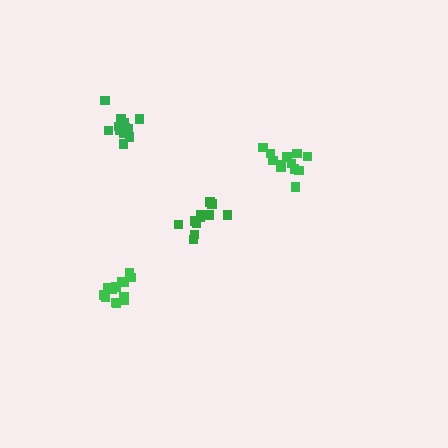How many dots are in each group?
Group 1: 13 dots, Group 2: 12 dots, Group 3: 12 dots, Group 4: 11 dots (48 total).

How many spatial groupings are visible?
There are 4 spatial groupings.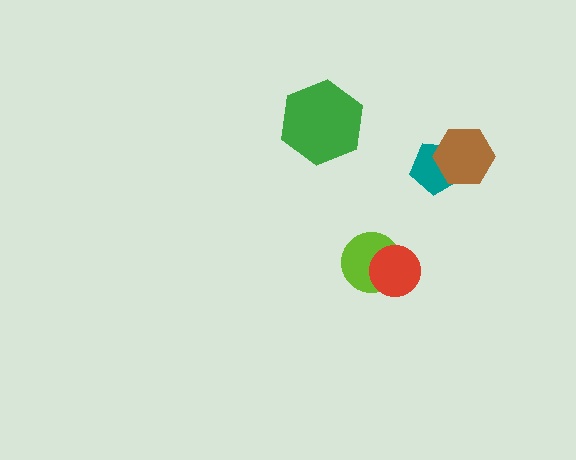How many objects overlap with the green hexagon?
0 objects overlap with the green hexagon.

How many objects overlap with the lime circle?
1 object overlaps with the lime circle.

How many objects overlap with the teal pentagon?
1 object overlaps with the teal pentagon.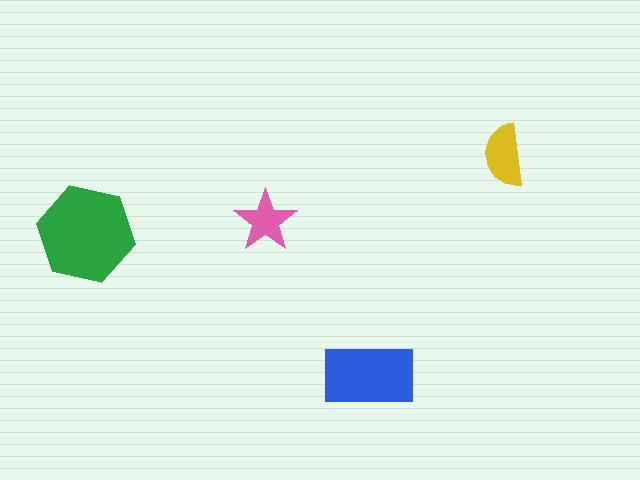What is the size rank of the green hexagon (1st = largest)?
1st.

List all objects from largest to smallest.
The green hexagon, the blue rectangle, the yellow semicircle, the pink star.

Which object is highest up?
The yellow semicircle is topmost.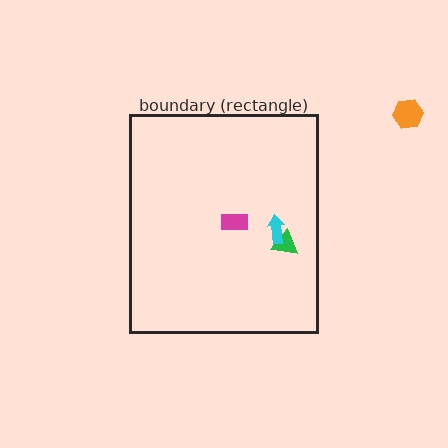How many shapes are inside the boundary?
3 inside, 1 outside.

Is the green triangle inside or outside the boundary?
Inside.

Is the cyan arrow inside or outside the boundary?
Inside.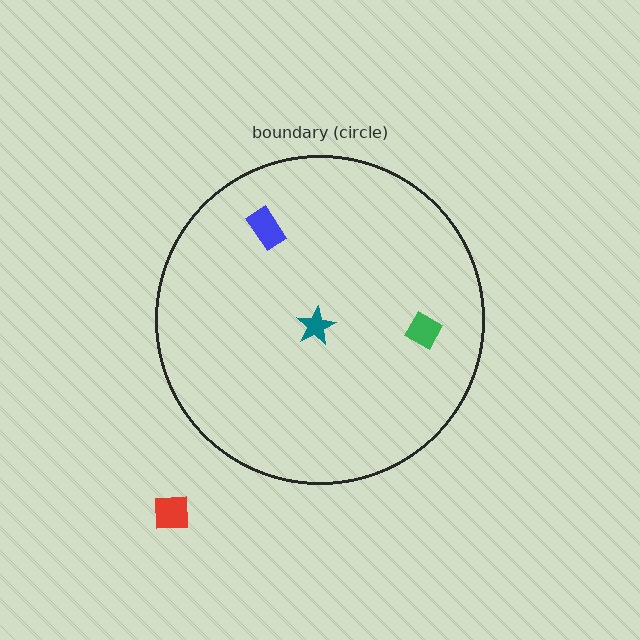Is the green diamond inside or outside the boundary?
Inside.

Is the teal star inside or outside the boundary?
Inside.